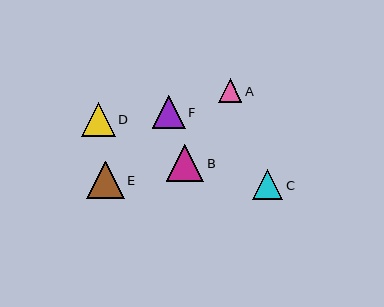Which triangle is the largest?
Triangle E is the largest with a size of approximately 38 pixels.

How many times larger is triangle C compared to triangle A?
Triangle C is approximately 1.3 times the size of triangle A.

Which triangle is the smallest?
Triangle A is the smallest with a size of approximately 23 pixels.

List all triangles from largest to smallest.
From largest to smallest: E, B, D, F, C, A.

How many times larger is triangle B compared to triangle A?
Triangle B is approximately 1.6 times the size of triangle A.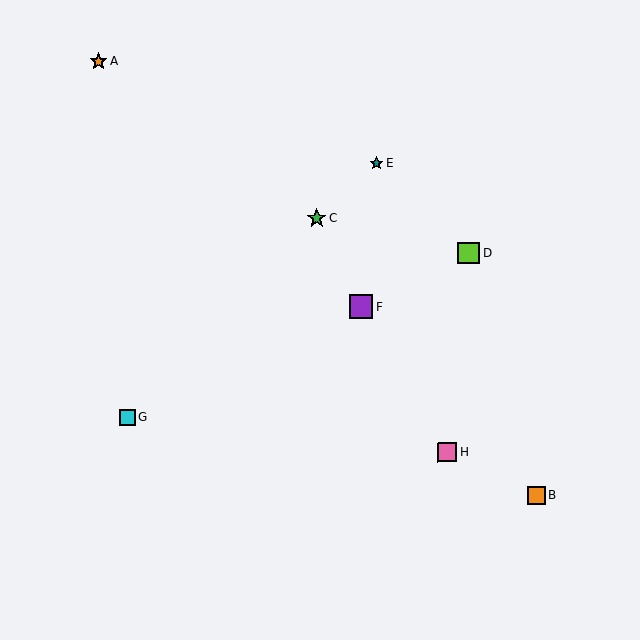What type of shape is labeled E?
Shape E is a teal star.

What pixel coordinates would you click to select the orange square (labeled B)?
Click at (536, 496) to select the orange square B.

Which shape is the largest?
The purple square (labeled F) is the largest.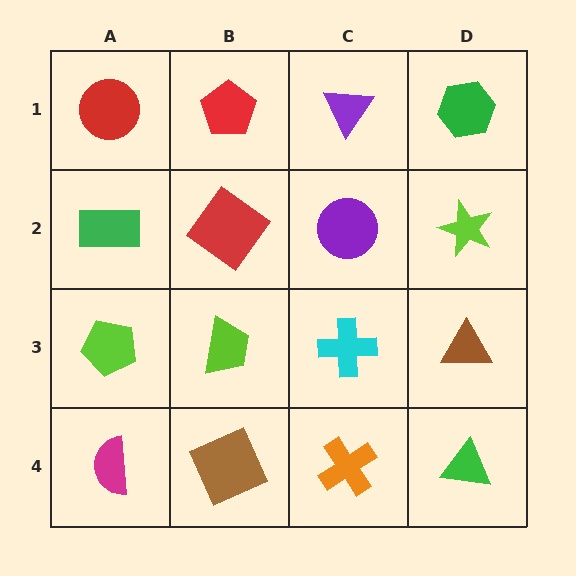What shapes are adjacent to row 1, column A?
A green rectangle (row 2, column A), a red pentagon (row 1, column B).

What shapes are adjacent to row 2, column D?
A green hexagon (row 1, column D), a brown triangle (row 3, column D), a purple circle (row 2, column C).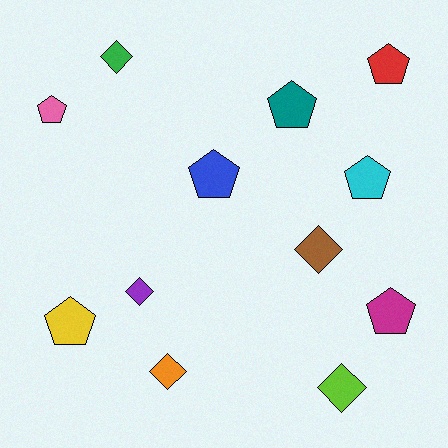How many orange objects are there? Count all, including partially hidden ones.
There is 1 orange object.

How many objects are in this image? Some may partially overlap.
There are 12 objects.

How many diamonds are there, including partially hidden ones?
There are 5 diamonds.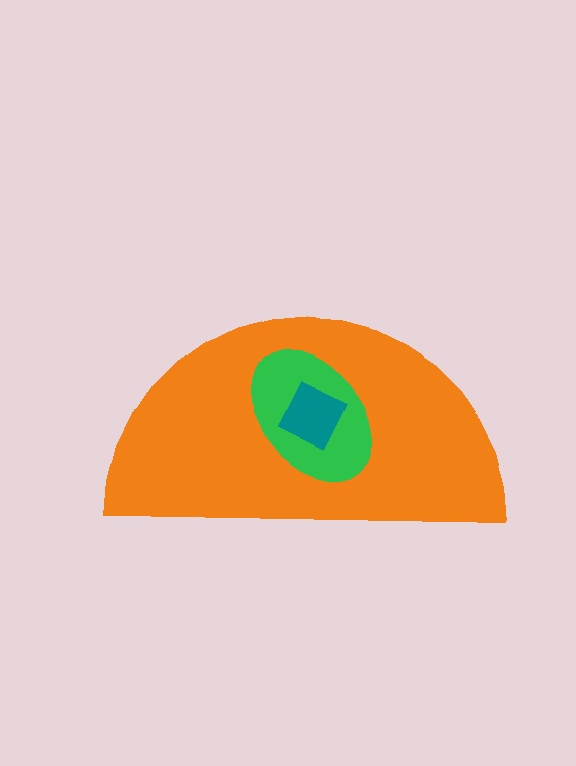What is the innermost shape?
The teal square.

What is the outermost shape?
The orange semicircle.